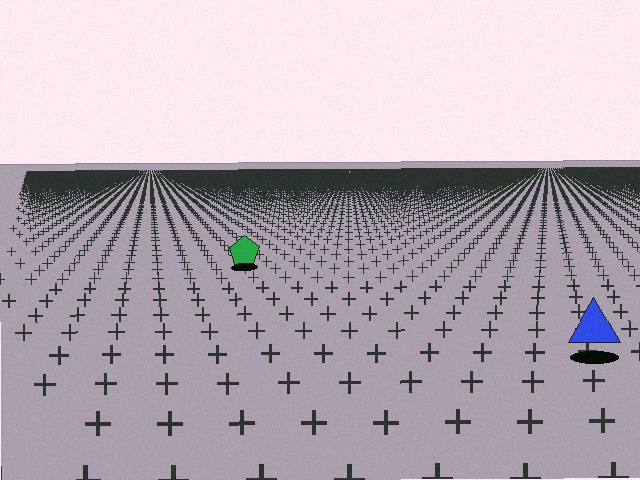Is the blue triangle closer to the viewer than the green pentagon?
Yes. The blue triangle is closer — you can tell from the texture gradient: the ground texture is coarser near it.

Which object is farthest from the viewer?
The green pentagon is farthest from the viewer. It appears smaller and the ground texture around it is denser.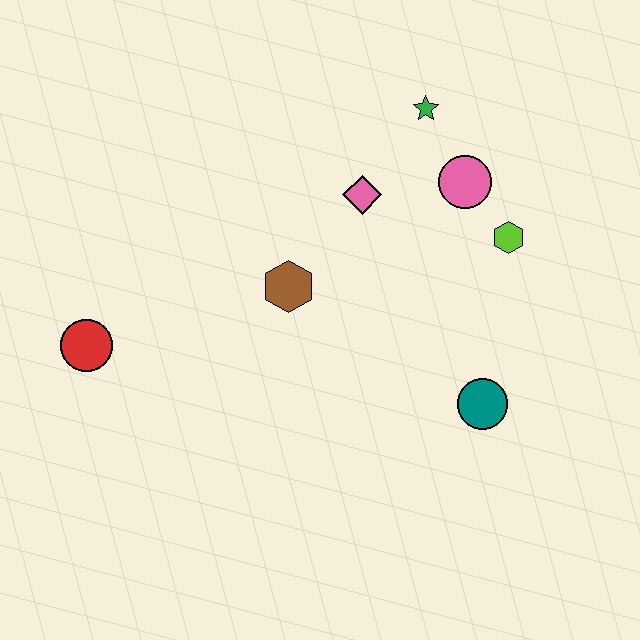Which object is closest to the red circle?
The brown hexagon is closest to the red circle.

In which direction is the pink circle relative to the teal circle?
The pink circle is above the teal circle.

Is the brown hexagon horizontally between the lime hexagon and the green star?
No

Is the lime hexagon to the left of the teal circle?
No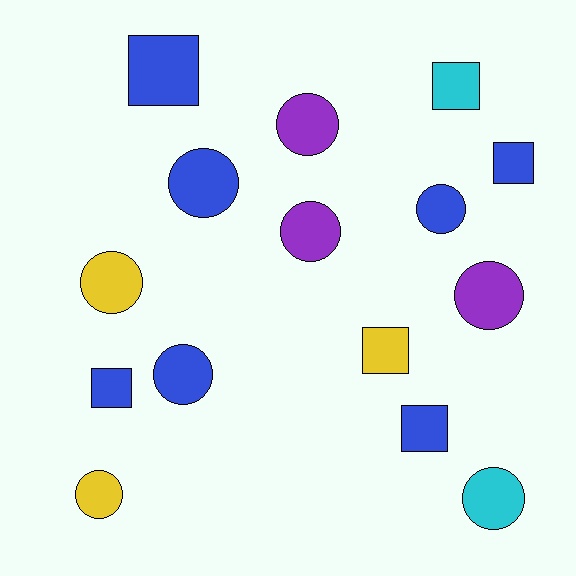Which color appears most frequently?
Blue, with 7 objects.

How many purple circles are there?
There are 3 purple circles.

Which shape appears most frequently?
Circle, with 9 objects.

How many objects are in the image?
There are 15 objects.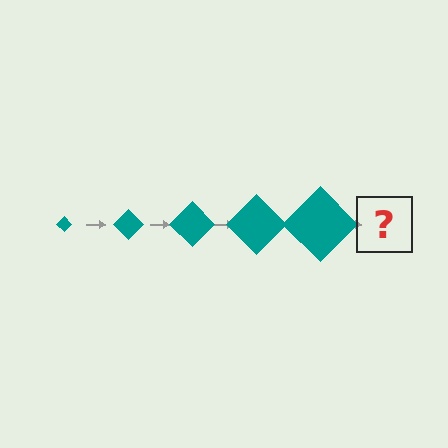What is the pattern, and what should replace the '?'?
The pattern is that the diamond gets progressively larger each step. The '?' should be a teal diamond, larger than the previous one.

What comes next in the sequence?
The next element should be a teal diamond, larger than the previous one.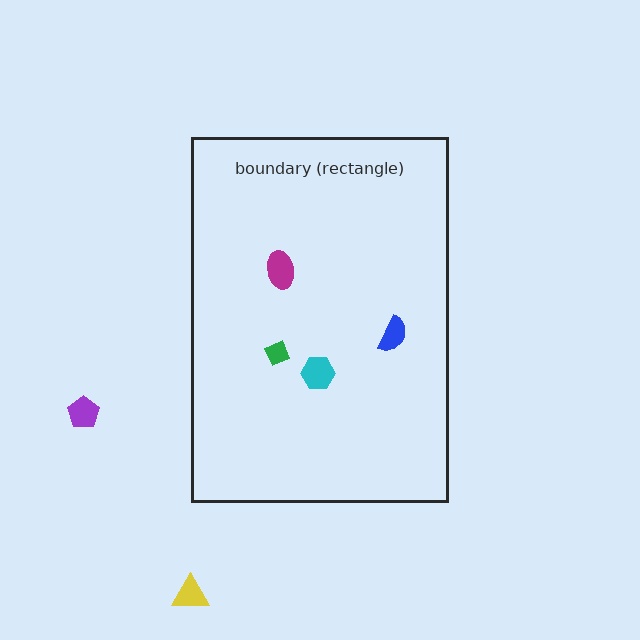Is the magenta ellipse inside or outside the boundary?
Inside.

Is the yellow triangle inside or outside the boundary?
Outside.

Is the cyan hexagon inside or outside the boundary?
Inside.